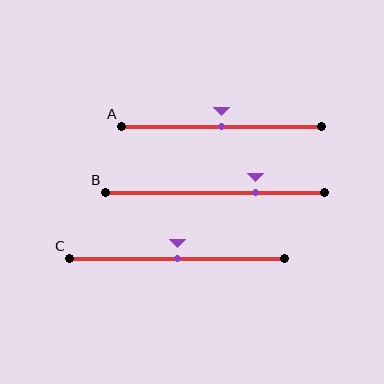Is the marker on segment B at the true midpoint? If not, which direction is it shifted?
No, the marker on segment B is shifted to the right by about 18% of the segment length.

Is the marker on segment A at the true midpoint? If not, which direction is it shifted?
Yes, the marker on segment A is at the true midpoint.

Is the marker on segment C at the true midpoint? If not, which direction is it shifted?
Yes, the marker on segment C is at the true midpoint.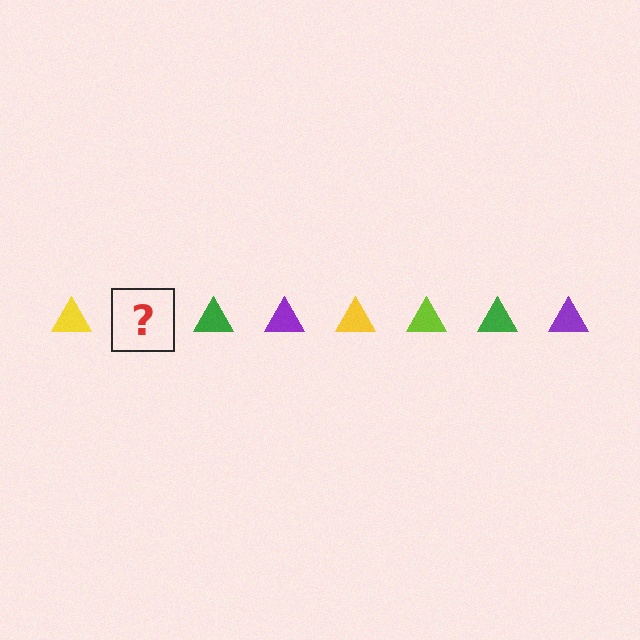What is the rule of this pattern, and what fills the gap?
The rule is that the pattern cycles through yellow, lime, green, purple triangles. The gap should be filled with a lime triangle.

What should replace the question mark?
The question mark should be replaced with a lime triangle.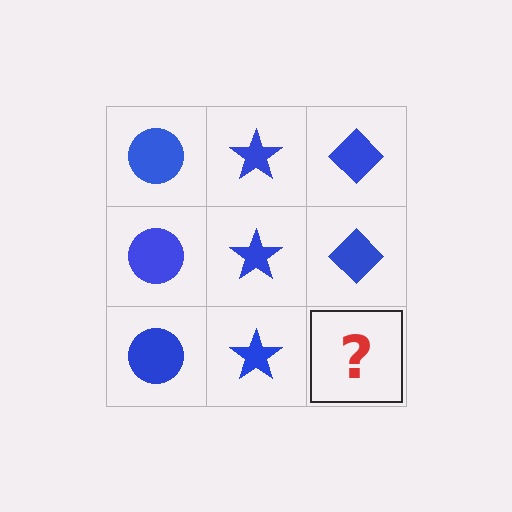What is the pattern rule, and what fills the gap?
The rule is that each column has a consistent shape. The gap should be filled with a blue diamond.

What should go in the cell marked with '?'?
The missing cell should contain a blue diamond.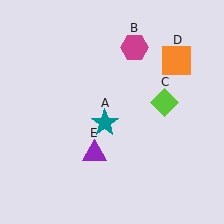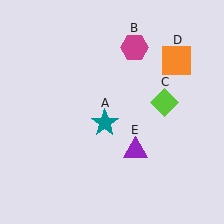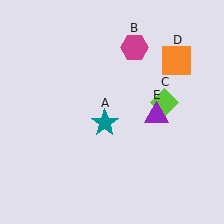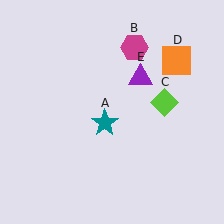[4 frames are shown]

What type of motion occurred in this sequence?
The purple triangle (object E) rotated counterclockwise around the center of the scene.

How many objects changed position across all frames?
1 object changed position: purple triangle (object E).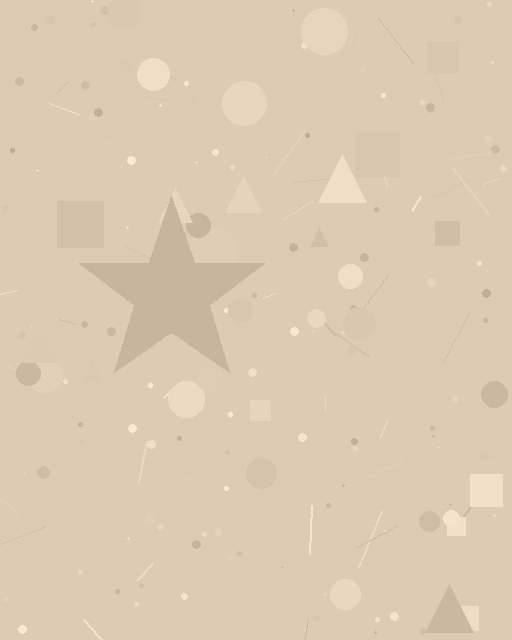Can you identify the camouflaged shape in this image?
The camouflaged shape is a star.